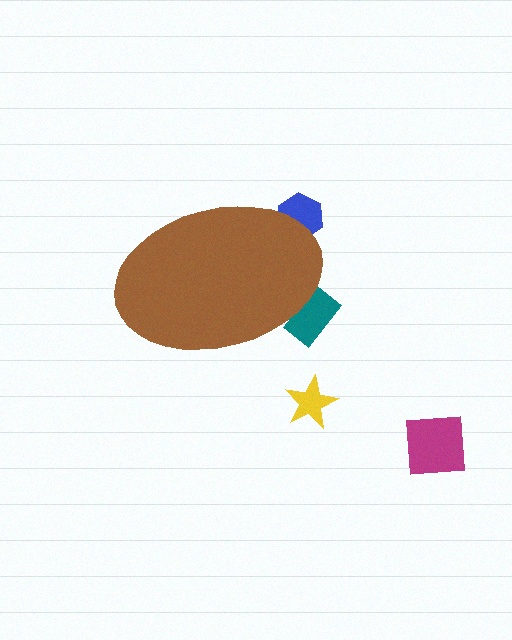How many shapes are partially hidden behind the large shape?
2 shapes are partially hidden.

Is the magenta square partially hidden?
No, the magenta square is fully visible.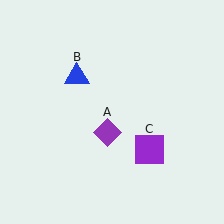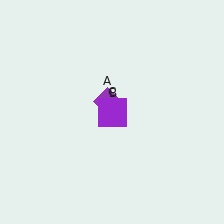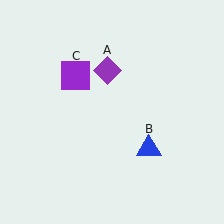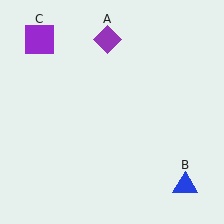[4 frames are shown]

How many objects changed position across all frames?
3 objects changed position: purple diamond (object A), blue triangle (object B), purple square (object C).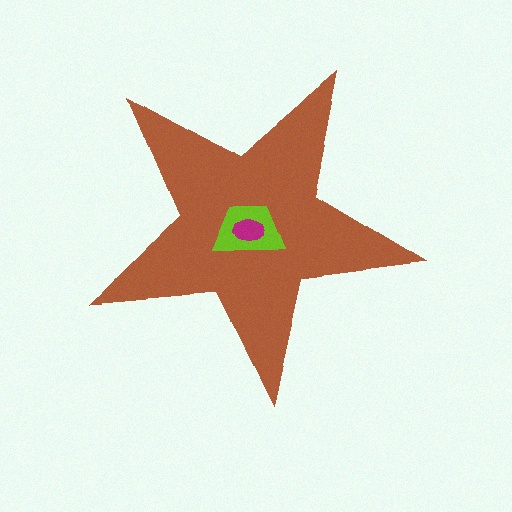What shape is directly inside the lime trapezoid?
The magenta ellipse.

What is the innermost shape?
The magenta ellipse.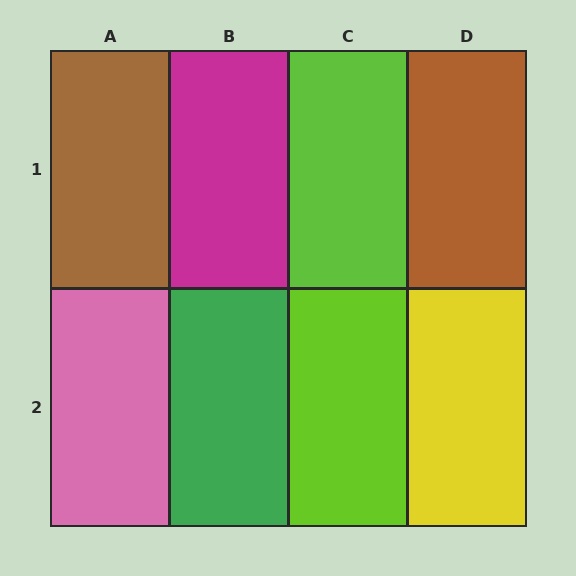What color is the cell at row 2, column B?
Green.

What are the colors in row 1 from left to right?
Brown, magenta, lime, brown.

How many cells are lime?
2 cells are lime.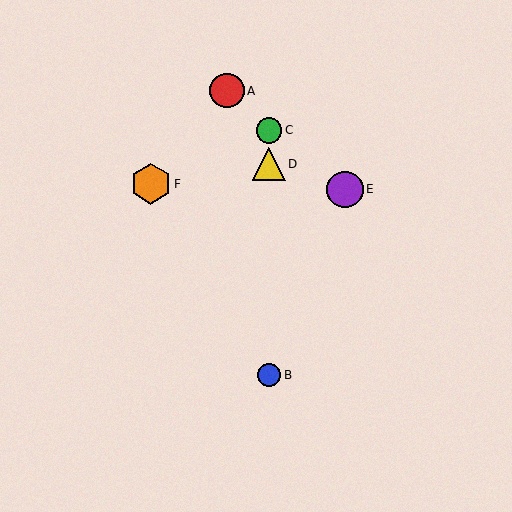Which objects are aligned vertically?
Objects B, C, D are aligned vertically.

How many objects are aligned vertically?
3 objects (B, C, D) are aligned vertically.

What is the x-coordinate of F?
Object F is at x≈151.